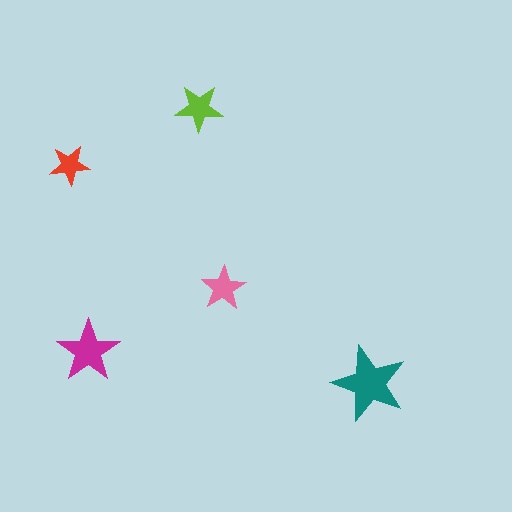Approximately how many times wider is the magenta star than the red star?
About 1.5 times wider.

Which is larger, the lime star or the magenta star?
The magenta one.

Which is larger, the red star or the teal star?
The teal one.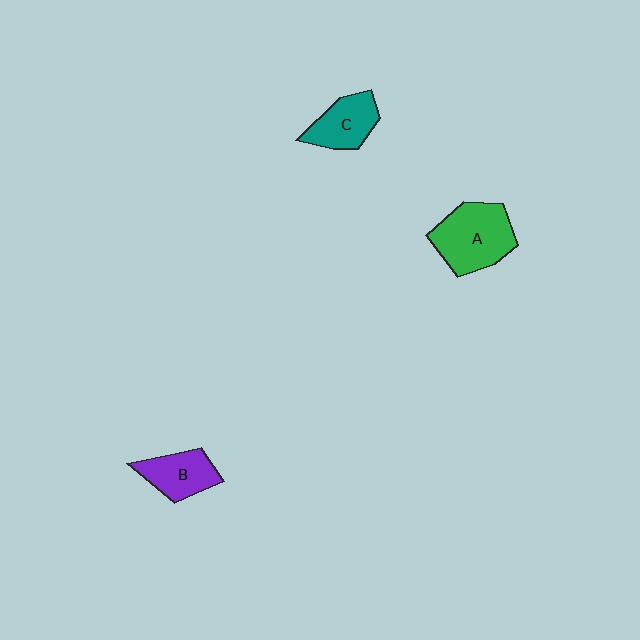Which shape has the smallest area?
Shape B (purple).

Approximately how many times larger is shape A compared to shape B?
Approximately 1.5 times.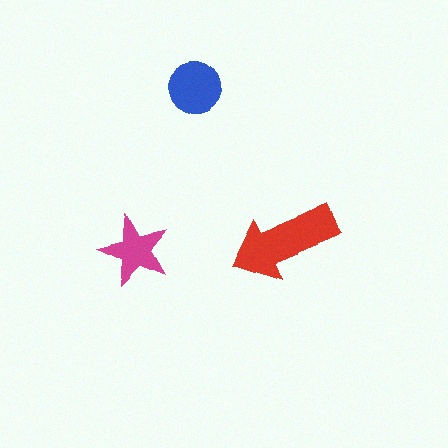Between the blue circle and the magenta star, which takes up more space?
The blue circle.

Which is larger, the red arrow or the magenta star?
The red arrow.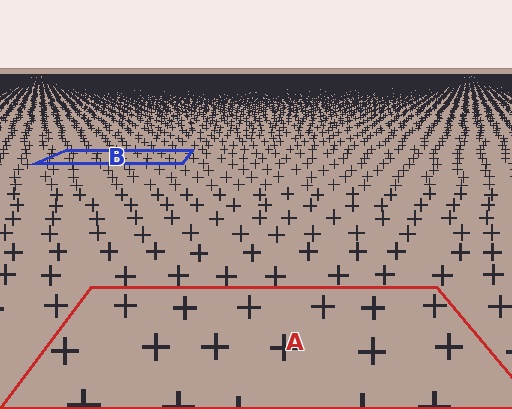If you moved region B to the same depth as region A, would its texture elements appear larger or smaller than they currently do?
They would appear larger. At a closer depth, the same texture elements are projected at a bigger on-screen size.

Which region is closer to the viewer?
Region A is closer. The texture elements there are larger and more spread out.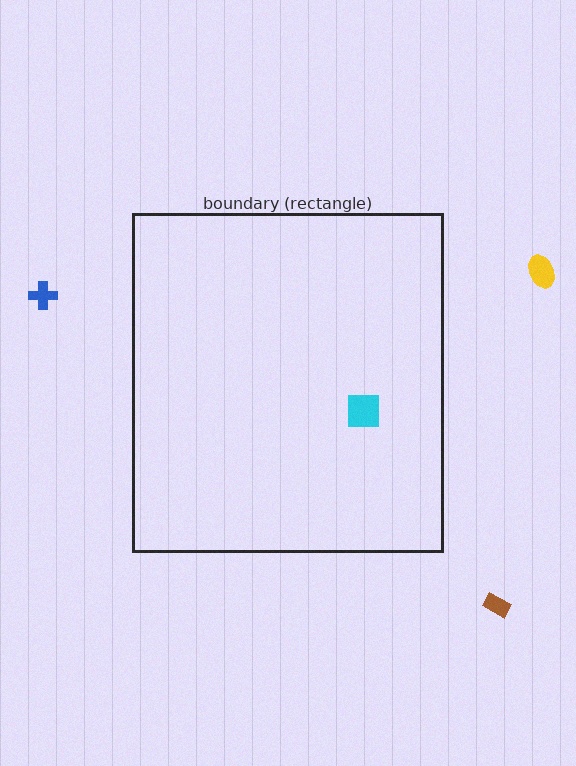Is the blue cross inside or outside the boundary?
Outside.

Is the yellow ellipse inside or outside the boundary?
Outside.